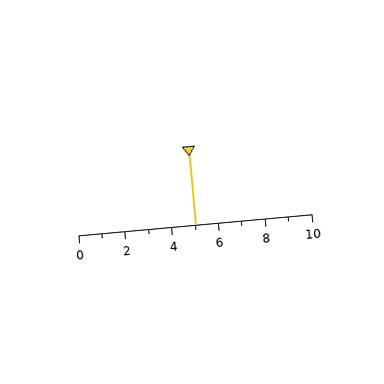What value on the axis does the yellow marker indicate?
The marker indicates approximately 5.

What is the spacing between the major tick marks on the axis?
The major ticks are spaced 2 apart.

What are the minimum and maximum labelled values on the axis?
The axis runs from 0 to 10.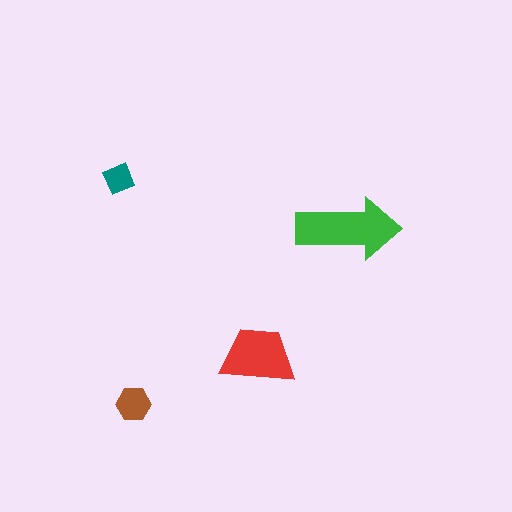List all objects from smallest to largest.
The teal diamond, the brown hexagon, the red trapezoid, the green arrow.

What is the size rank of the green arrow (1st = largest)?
1st.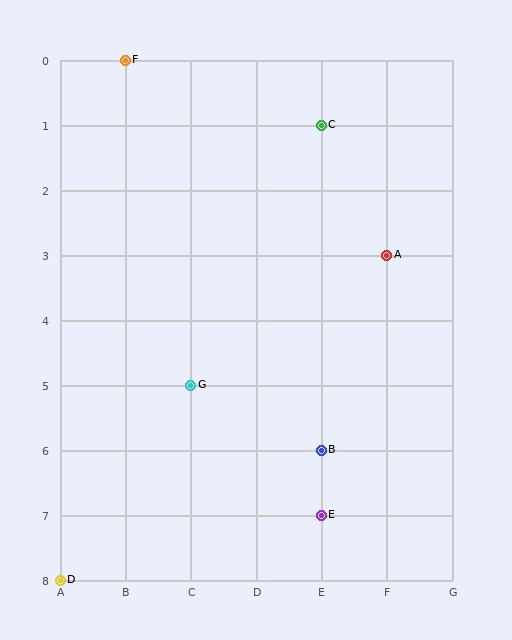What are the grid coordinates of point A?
Point A is at grid coordinates (F, 3).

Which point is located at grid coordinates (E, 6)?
Point B is at (E, 6).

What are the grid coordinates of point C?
Point C is at grid coordinates (E, 1).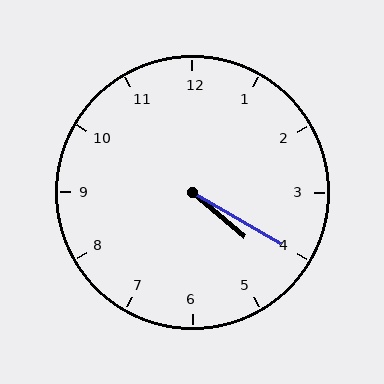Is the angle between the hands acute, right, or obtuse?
It is acute.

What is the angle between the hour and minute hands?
Approximately 10 degrees.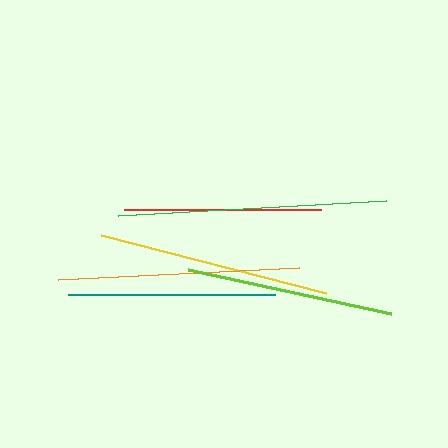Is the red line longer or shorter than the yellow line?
The yellow line is longer than the red line.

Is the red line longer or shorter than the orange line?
The orange line is longer than the red line.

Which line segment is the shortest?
The red line is the shortest at approximately 196 pixels.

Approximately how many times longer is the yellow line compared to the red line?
The yellow line is approximately 1.2 times the length of the red line.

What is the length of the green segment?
The green segment is approximately 268 pixels long.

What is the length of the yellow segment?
The yellow segment is approximately 232 pixels long.